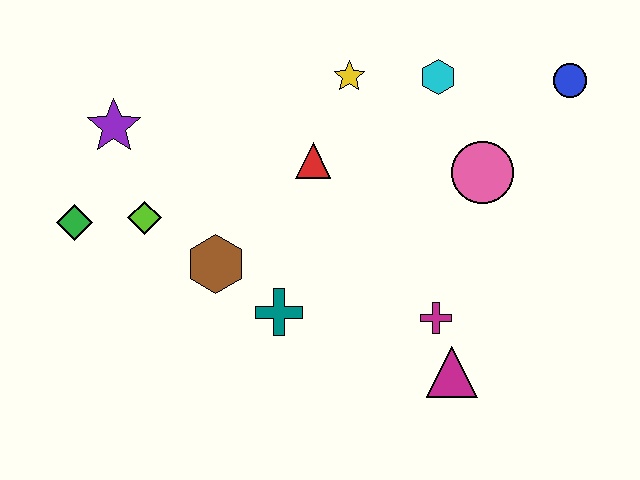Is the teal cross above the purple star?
No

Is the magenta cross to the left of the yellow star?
No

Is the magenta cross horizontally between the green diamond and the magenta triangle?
Yes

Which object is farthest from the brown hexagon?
The blue circle is farthest from the brown hexagon.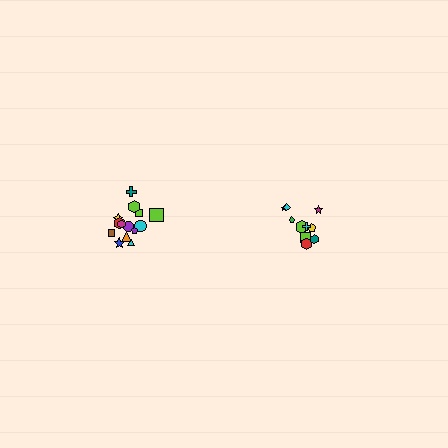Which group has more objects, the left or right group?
The left group.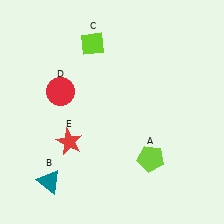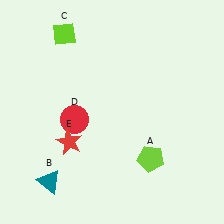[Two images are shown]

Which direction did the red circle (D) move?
The red circle (D) moved down.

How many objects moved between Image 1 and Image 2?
2 objects moved between the two images.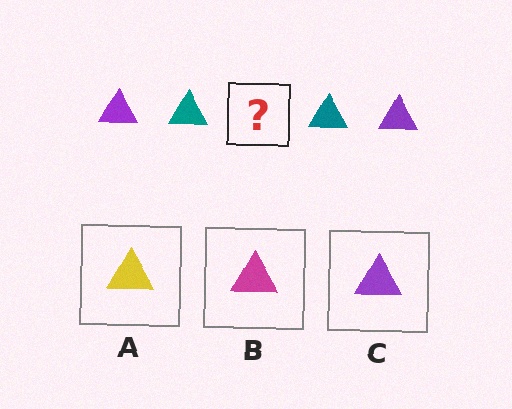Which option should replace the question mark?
Option C.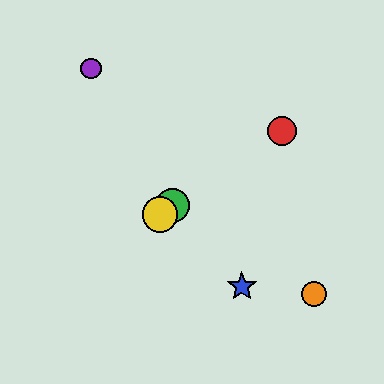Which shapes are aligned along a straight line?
The red circle, the green circle, the yellow circle are aligned along a straight line.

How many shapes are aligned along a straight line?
3 shapes (the red circle, the green circle, the yellow circle) are aligned along a straight line.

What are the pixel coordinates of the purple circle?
The purple circle is at (91, 69).